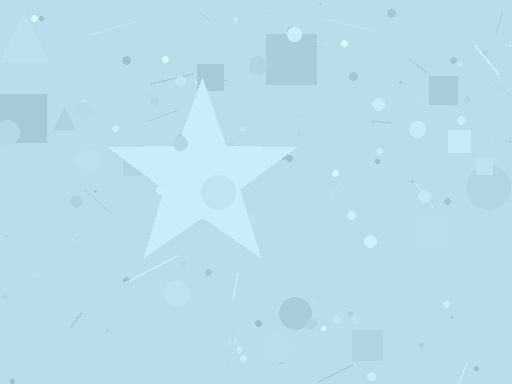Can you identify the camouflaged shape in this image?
The camouflaged shape is a star.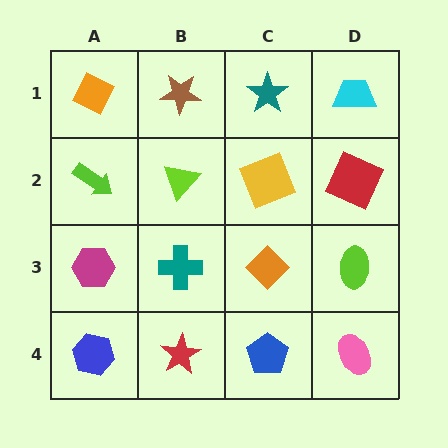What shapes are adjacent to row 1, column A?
A lime arrow (row 2, column A), a brown star (row 1, column B).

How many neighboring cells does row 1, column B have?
3.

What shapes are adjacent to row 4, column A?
A magenta hexagon (row 3, column A), a red star (row 4, column B).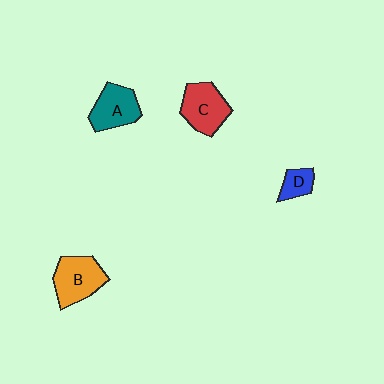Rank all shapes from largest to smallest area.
From largest to smallest: B (orange), C (red), A (teal), D (blue).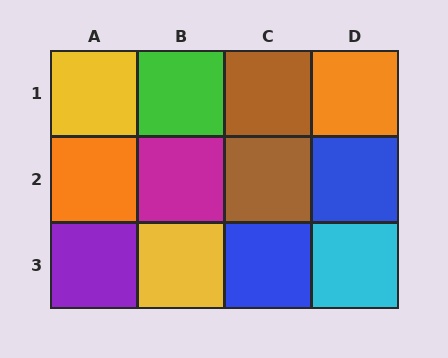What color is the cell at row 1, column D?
Orange.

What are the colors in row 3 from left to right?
Purple, yellow, blue, cyan.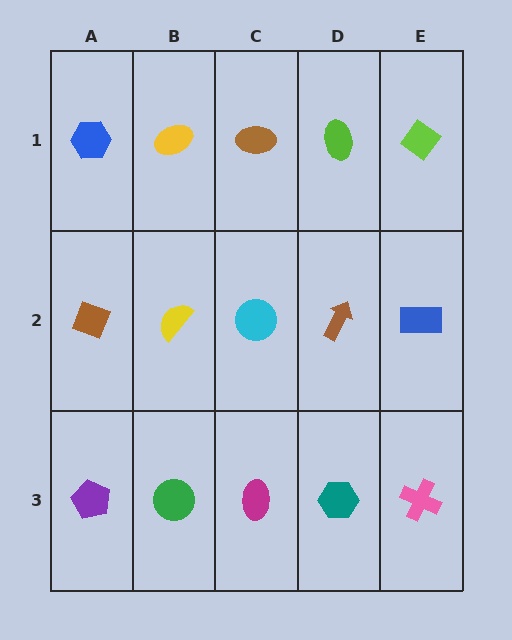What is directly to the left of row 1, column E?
A lime ellipse.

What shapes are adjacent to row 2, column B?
A yellow ellipse (row 1, column B), a green circle (row 3, column B), a brown diamond (row 2, column A), a cyan circle (row 2, column C).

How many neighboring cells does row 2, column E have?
3.